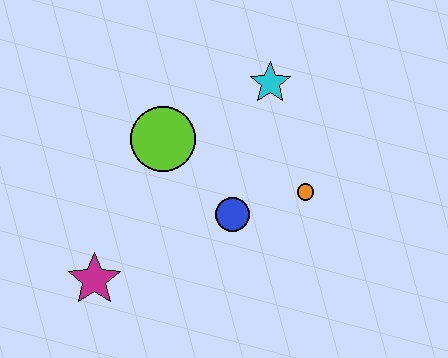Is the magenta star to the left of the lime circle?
Yes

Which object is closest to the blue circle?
The orange circle is closest to the blue circle.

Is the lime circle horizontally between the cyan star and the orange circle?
No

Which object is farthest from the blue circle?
The magenta star is farthest from the blue circle.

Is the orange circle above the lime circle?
No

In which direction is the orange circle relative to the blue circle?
The orange circle is to the right of the blue circle.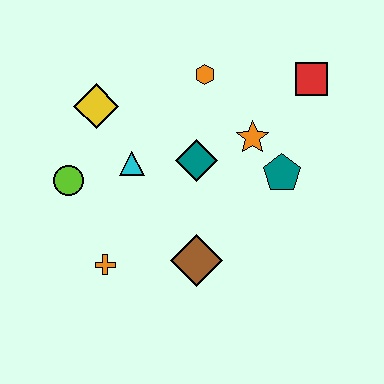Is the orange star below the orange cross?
No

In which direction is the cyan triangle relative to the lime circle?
The cyan triangle is to the right of the lime circle.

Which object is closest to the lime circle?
The cyan triangle is closest to the lime circle.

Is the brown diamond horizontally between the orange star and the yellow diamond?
Yes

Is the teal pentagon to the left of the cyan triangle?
No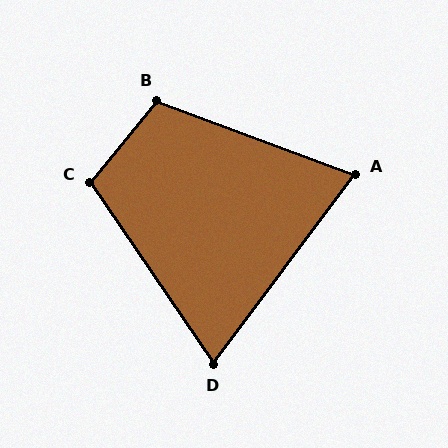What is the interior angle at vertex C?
Approximately 106 degrees (obtuse).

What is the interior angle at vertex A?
Approximately 74 degrees (acute).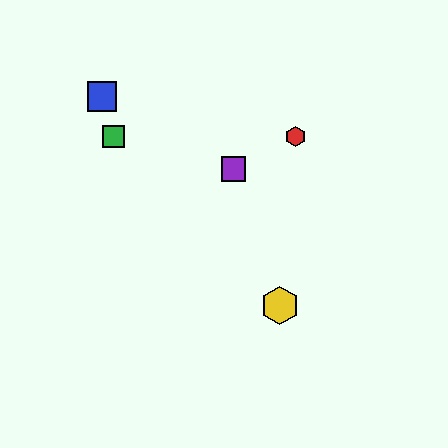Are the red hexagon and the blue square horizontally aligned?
No, the red hexagon is at y≈136 and the blue square is at y≈97.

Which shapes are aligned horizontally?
The red hexagon, the green square are aligned horizontally.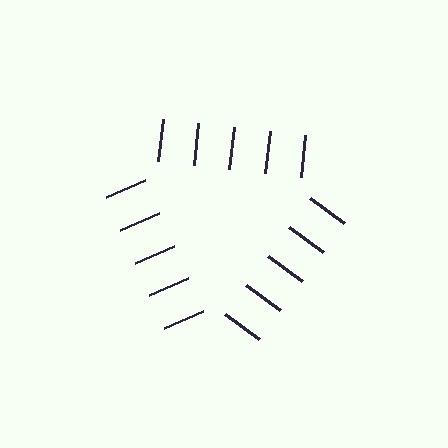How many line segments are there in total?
15 — 5 along each of the 3 edges.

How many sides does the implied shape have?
3 sides — the line-ends trace a triangle.